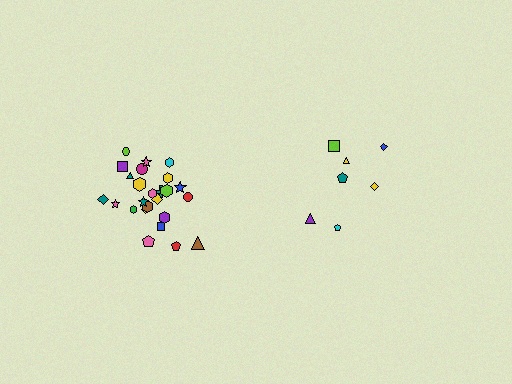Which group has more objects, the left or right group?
The left group.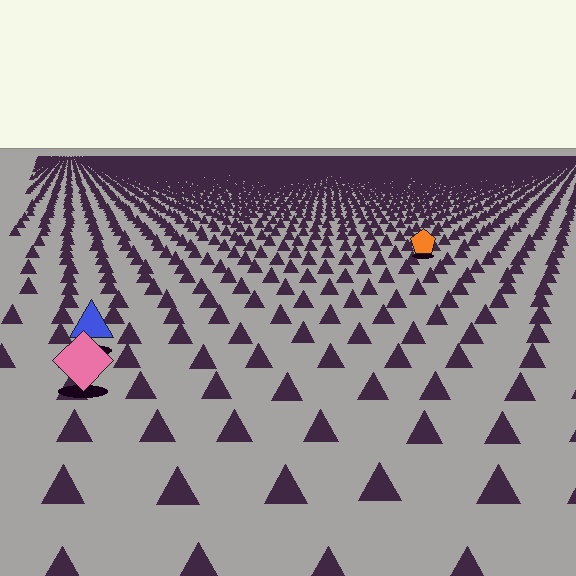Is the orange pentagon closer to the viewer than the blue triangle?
No. The blue triangle is closer — you can tell from the texture gradient: the ground texture is coarser near it.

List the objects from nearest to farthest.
From nearest to farthest: the pink diamond, the blue triangle, the orange pentagon.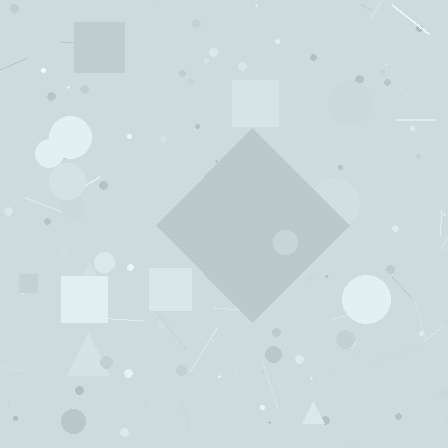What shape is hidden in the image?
A diamond is hidden in the image.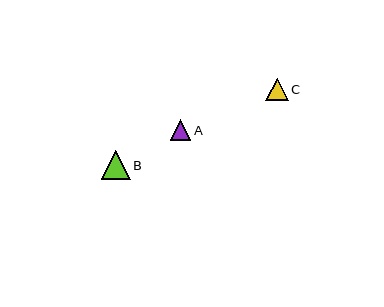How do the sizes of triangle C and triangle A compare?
Triangle C and triangle A are approximately the same size.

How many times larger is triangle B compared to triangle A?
Triangle B is approximately 1.4 times the size of triangle A.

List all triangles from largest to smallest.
From largest to smallest: B, C, A.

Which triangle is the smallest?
Triangle A is the smallest with a size of approximately 20 pixels.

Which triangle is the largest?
Triangle B is the largest with a size of approximately 28 pixels.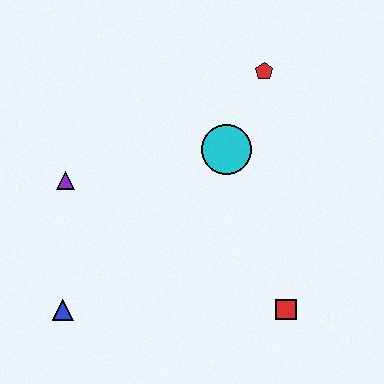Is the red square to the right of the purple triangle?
Yes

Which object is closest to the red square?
The cyan circle is closest to the red square.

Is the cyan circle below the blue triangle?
No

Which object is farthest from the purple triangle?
The red square is farthest from the purple triangle.